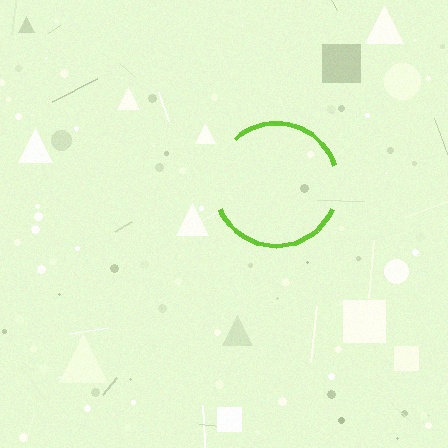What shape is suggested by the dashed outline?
The dashed outline suggests a circle.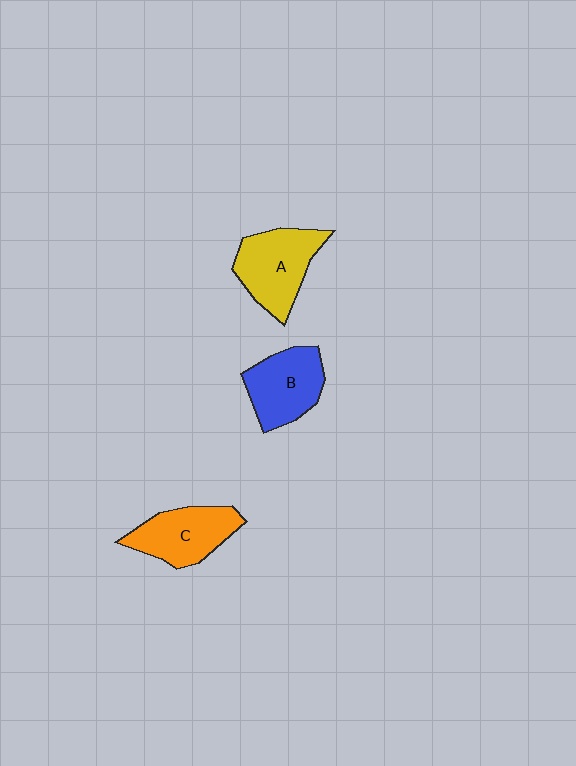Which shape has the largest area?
Shape A (yellow).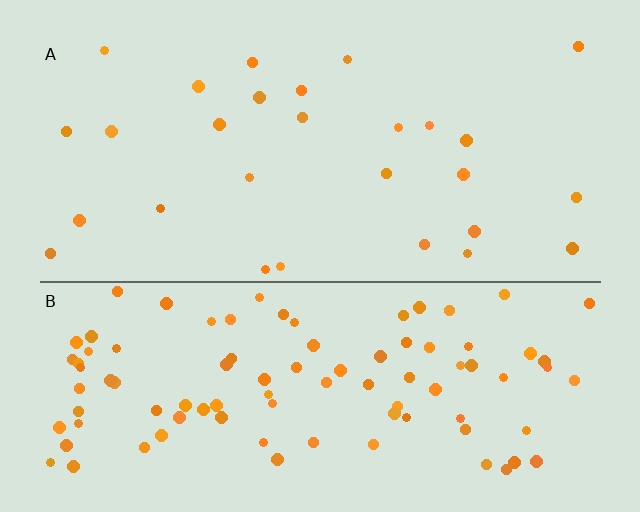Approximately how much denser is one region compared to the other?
Approximately 3.5× — region B over region A.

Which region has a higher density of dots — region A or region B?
B (the bottom).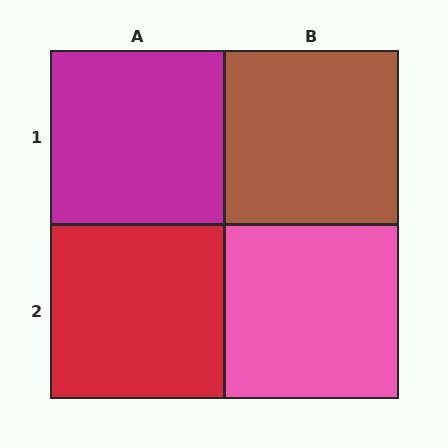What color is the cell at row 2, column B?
Pink.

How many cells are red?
1 cell is red.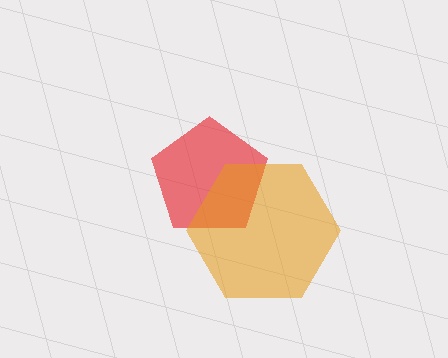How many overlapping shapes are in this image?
There are 2 overlapping shapes in the image.